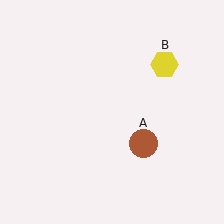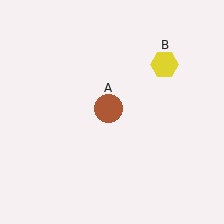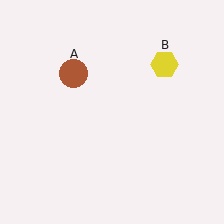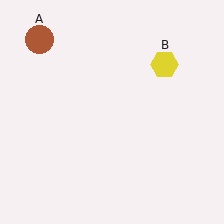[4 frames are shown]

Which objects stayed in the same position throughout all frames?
Yellow hexagon (object B) remained stationary.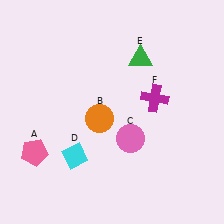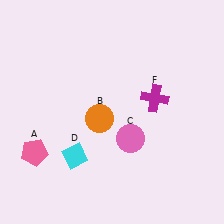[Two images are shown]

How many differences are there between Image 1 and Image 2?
There is 1 difference between the two images.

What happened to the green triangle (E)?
The green triangle (E) was removed in Image 2. It was in the top-right area of Image 1.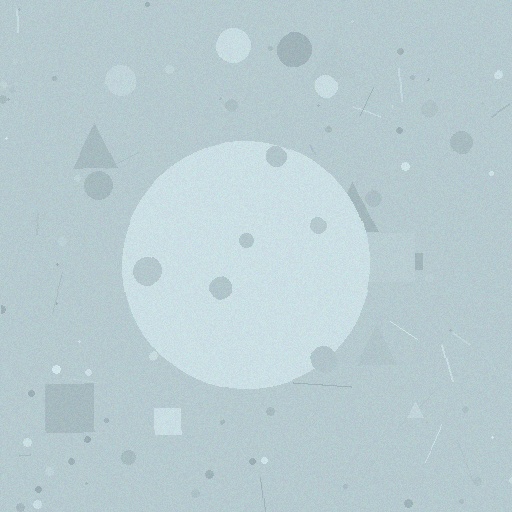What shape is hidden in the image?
A circle is hidden in the image.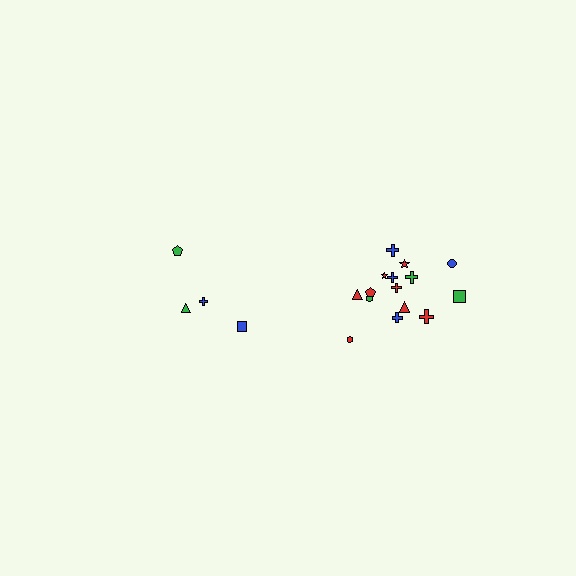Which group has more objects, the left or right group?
The right group.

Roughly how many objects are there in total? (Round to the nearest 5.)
Roughly 20 objects in total.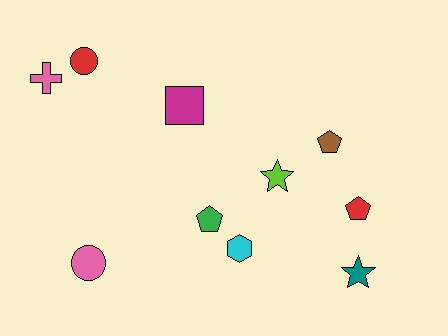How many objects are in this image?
There are 10 objects.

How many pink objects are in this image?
There are 2 pink objects.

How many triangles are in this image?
There are no triangles.